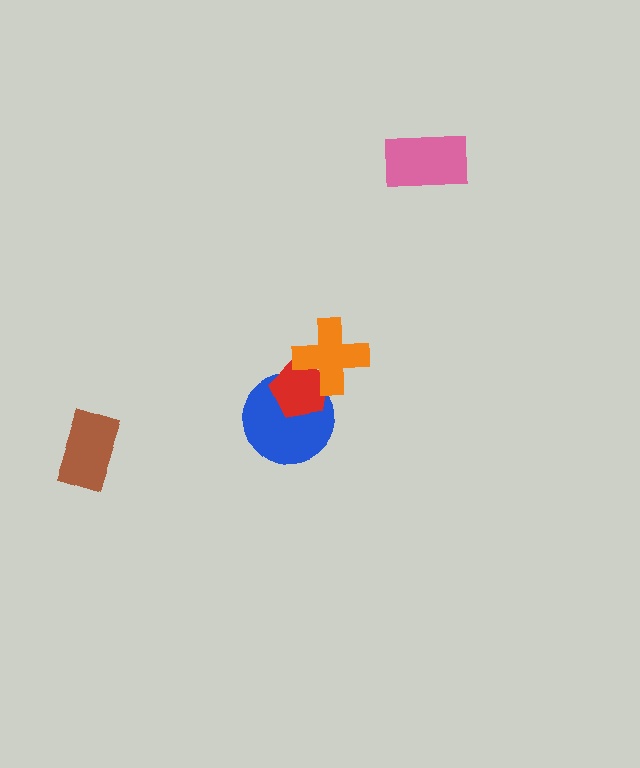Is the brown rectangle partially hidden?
No, no other shape covers it.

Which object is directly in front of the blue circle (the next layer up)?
The red pentagon is directly in front of the blue circle.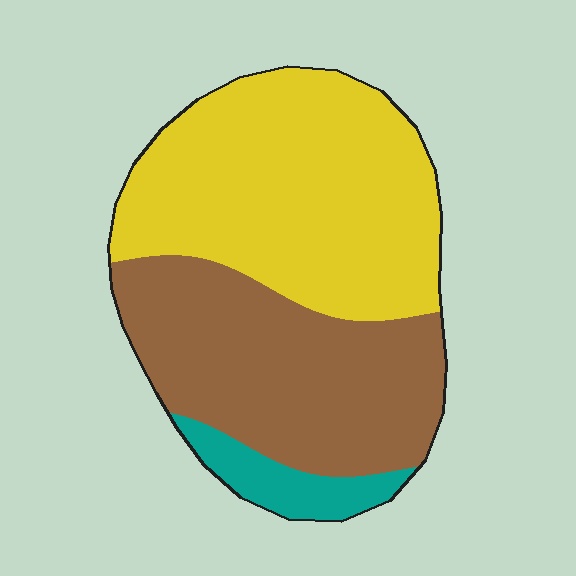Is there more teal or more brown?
Brown.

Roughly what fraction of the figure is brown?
Brown covers 41% of the figure.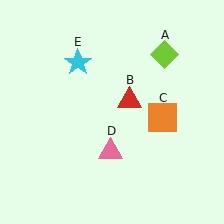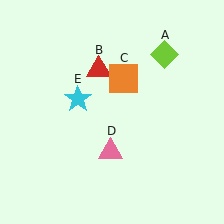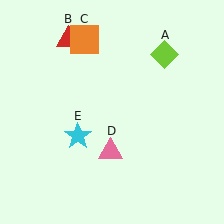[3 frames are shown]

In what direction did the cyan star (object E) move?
The cyan star (object E) moved down.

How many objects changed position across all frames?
3 objects changed position: red triangle (object B), orange square (object C), cyan star (object E).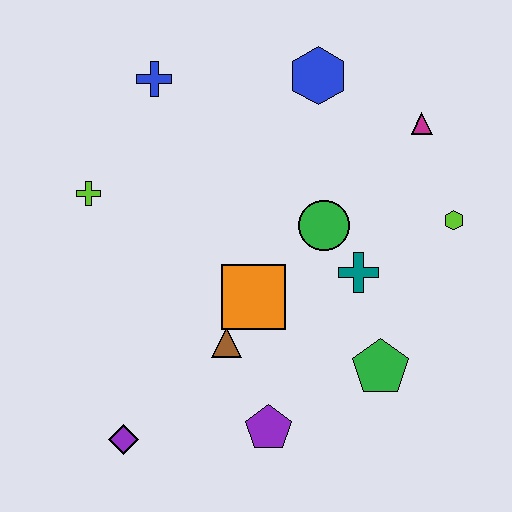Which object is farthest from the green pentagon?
The blue cross is farthest from the green pentagon.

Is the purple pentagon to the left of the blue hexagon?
Yes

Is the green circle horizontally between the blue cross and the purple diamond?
No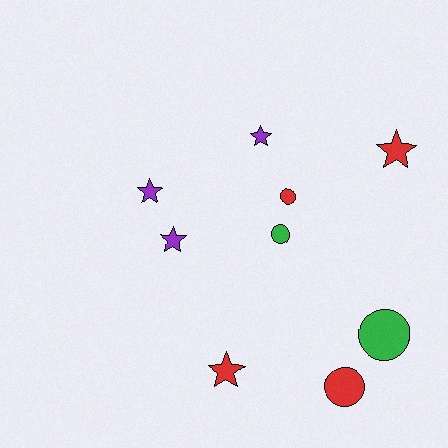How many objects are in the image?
There are 9 objects.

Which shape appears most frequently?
Star, with 5 objects.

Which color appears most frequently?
Red, with 4 objects.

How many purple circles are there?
There are no purple circles.